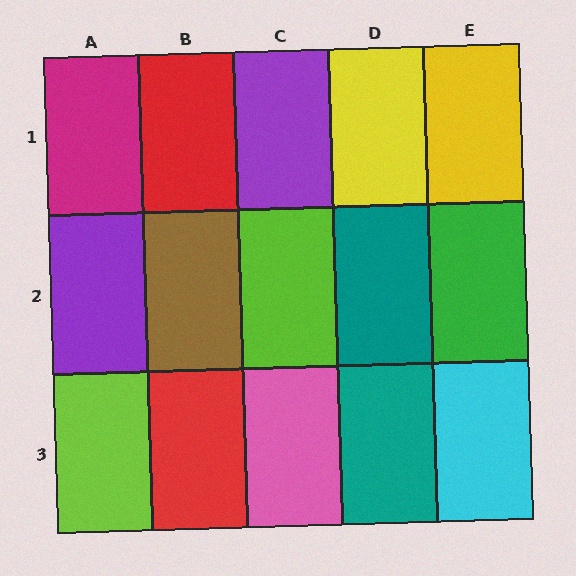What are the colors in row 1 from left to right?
Magenta, red, purple, yellow, yellow.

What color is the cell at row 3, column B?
Red.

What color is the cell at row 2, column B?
Brown.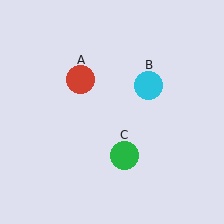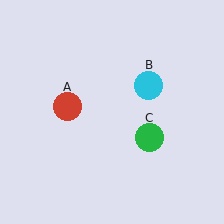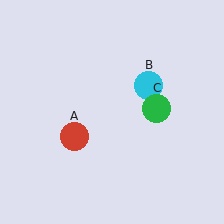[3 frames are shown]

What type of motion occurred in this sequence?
The red circle (object A), green circle (object C) rotated counterclockwise around the center of the scene.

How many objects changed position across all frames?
2 objects changed position: red circle (object A), green circle (object C).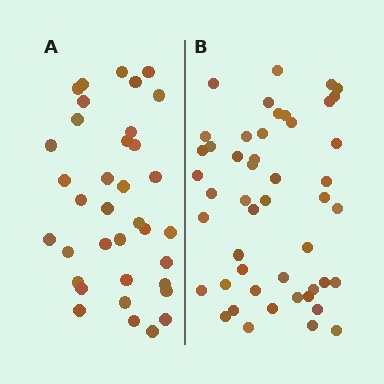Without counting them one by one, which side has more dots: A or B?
Region B (the right region) has more dots.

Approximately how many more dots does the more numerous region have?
Region B has roughly 12 or so more dots than region A.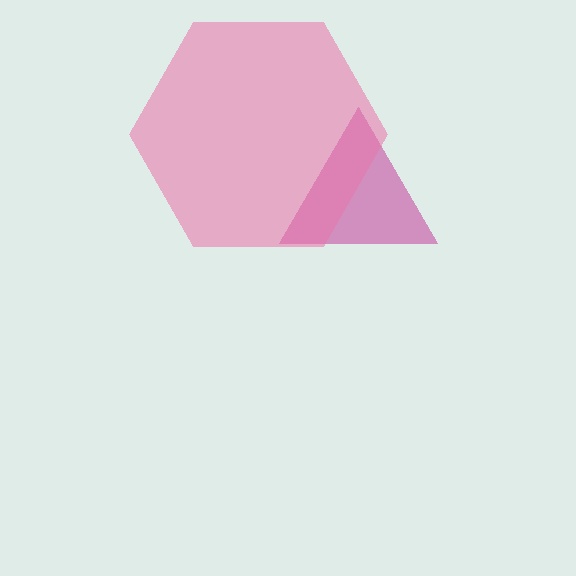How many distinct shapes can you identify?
There are 2 distinct shapes: a magenta triangle, a pink hexagon.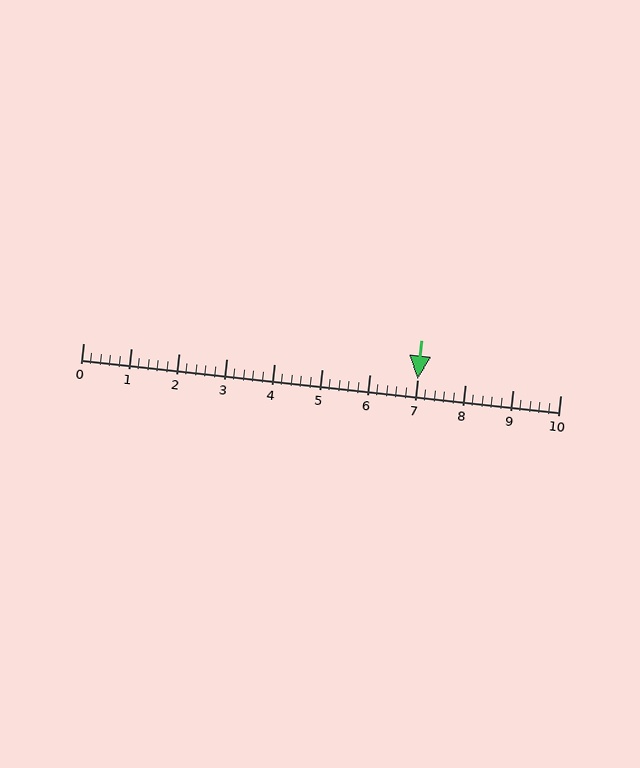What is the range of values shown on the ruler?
The ruler shows values from 0 to 10.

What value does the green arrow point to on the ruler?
The green arrow points to approximately 7.0.